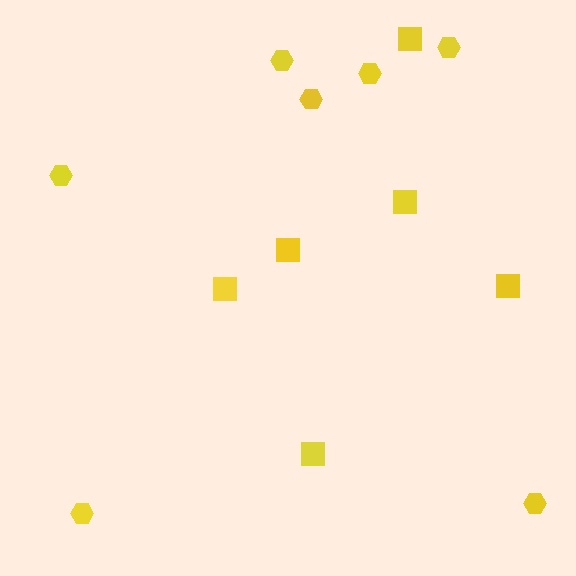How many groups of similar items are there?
There are 2 groups: one group of squares (6) and one group of hexagons (7).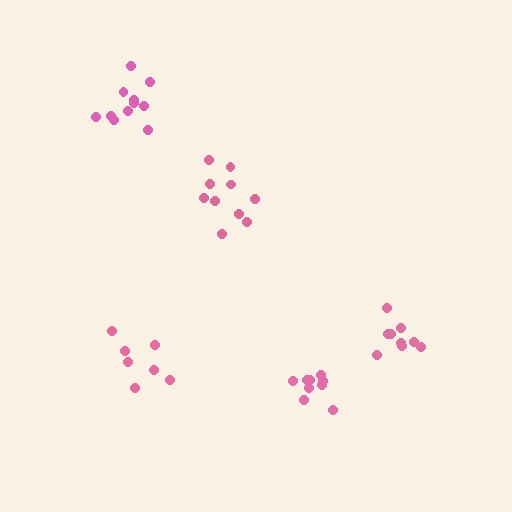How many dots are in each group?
Group 1: 10 dots, Group 2: 7 dots, Group 3: 9 dots, Group 4: 9 dots, Group 5: 11 dots (46 total).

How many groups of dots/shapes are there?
There are 5 groups.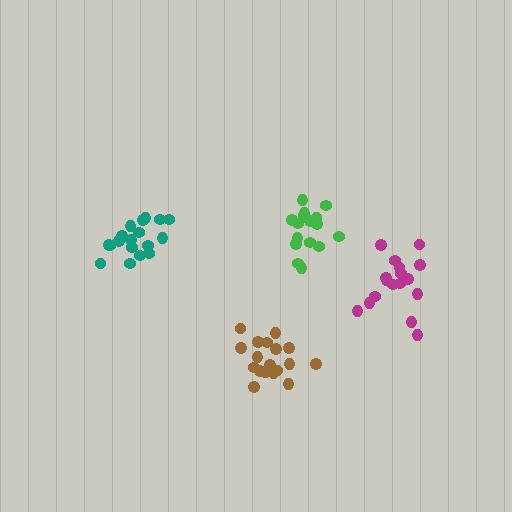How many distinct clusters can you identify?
There are 4 distinct clusters.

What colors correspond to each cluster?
The clusters are colored: teal, green, brown, magenta.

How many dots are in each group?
Group 1: 18 dots, Group 2: 16 dots, Group 3: 18 dots, Group 4: 17 dots (69 total).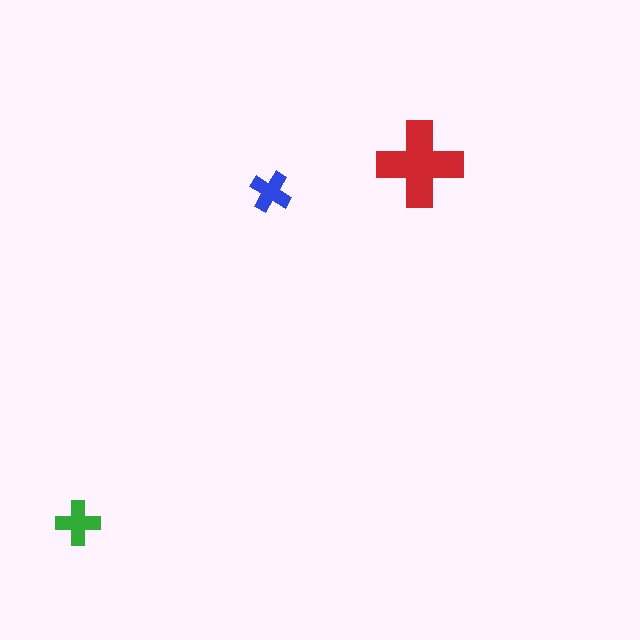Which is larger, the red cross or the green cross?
The red one.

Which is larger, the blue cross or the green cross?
The green one.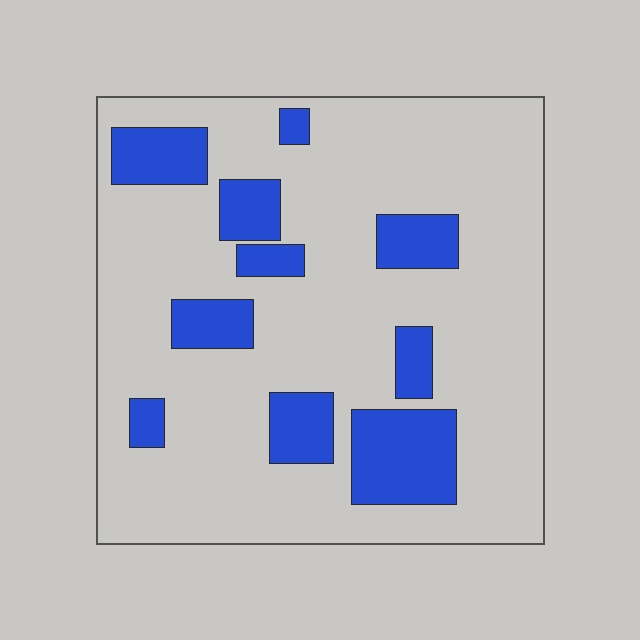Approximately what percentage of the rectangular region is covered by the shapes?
Approximately 20%.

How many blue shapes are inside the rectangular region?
10.